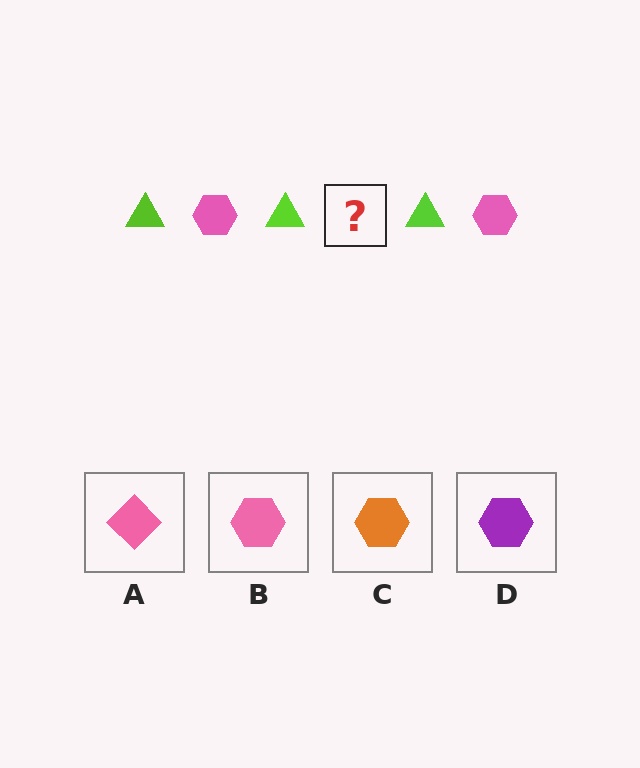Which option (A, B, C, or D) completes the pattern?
B.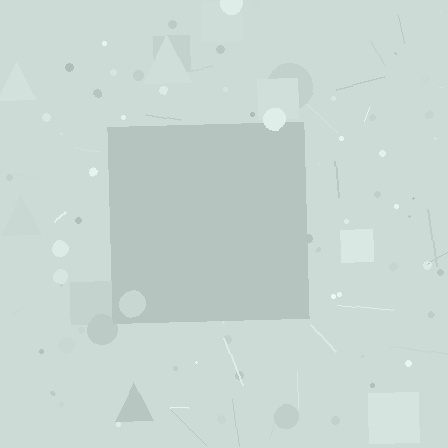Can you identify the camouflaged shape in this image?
The camouflaged shape is a square.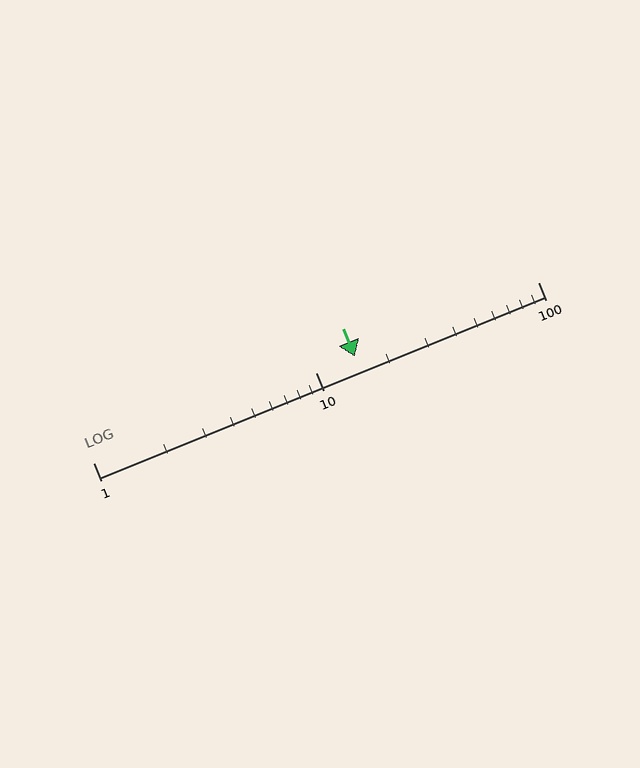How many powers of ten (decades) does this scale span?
The scale spans 2 decades, from 1 to 100.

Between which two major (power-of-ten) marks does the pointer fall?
The pointer is between 10 and 100.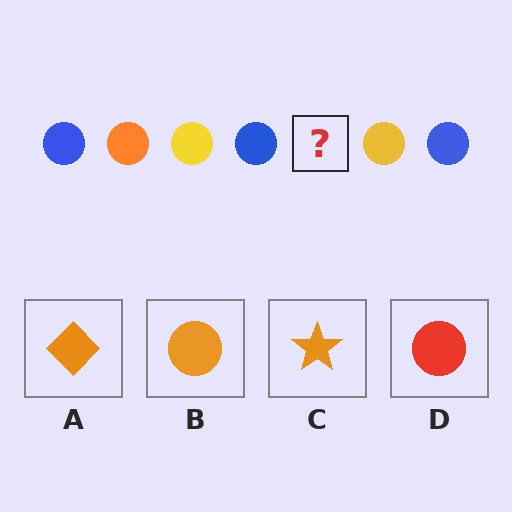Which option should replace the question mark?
Option B.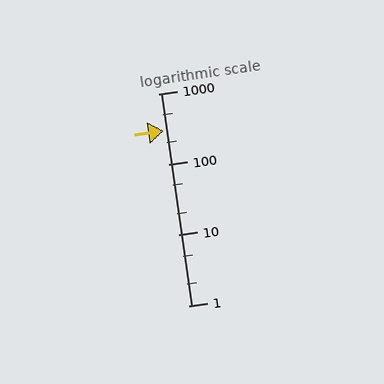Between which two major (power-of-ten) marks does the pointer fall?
The pointer is between 100 and 1000.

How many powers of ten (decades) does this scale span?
The scale spans 3 decades, from 1 to 1000.